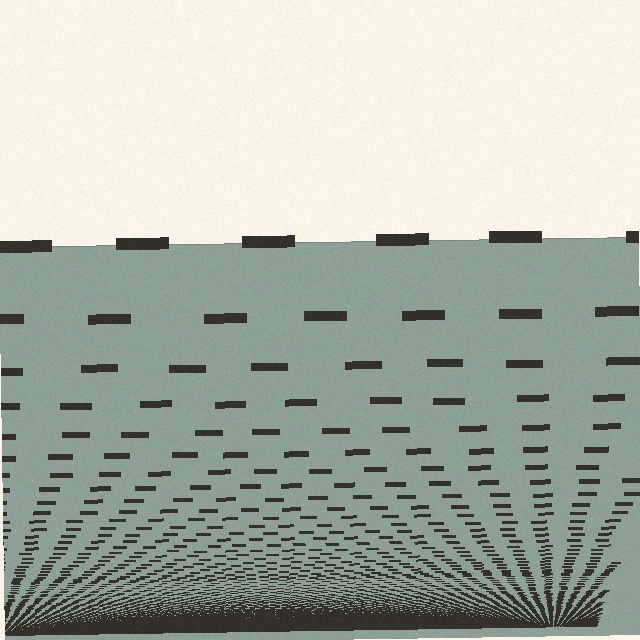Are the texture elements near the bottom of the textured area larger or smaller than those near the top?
Smaller. The gradient is inverted — elements near the bottom are smaller and denser.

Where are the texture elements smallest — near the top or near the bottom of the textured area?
Near the bottom.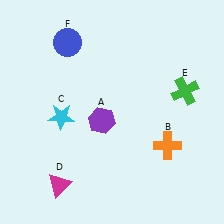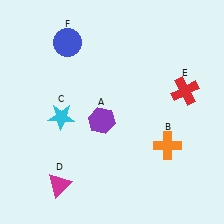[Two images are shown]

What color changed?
The cross (E) changed from green in Image 1 to red in Image 2.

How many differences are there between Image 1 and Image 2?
There is 1 difference between the two images.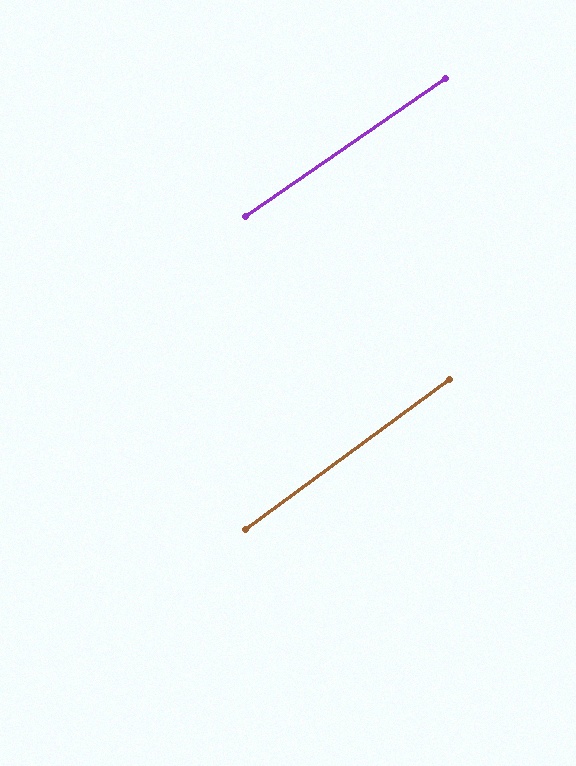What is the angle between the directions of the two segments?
Approximately 2 degrees.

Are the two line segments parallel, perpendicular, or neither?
Parallel — their directions differ by only 1.9°.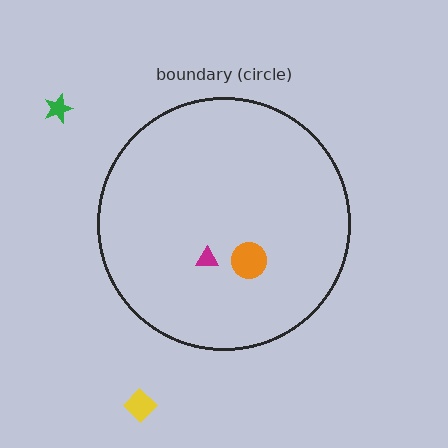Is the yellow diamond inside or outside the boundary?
Outside.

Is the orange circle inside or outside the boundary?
Inside.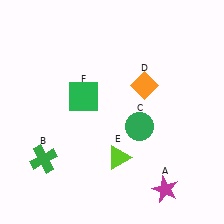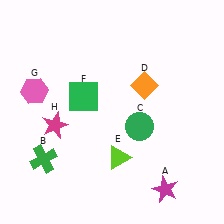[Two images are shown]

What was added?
A pink hexagon (G), a magenta star (H) were added in Image 2.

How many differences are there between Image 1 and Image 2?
There are 2 differences between the two images.